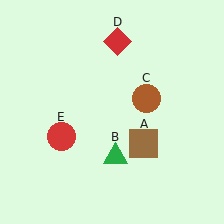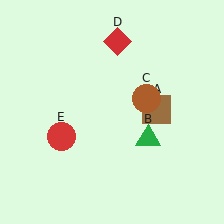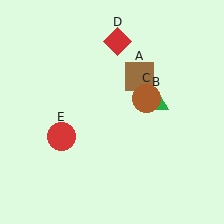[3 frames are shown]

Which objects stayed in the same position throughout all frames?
Brown circle (object C) and red diamond (object D) and red circle (object E) remained stationary.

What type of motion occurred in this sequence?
The brown square (object A), green triangle (object B) rotated counterclockwise around the center of the scene.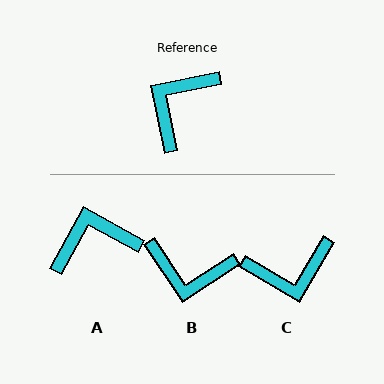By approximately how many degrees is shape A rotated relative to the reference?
Approximately 40 degrees clockwise.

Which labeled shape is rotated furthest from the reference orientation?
C, about 138 degrees away.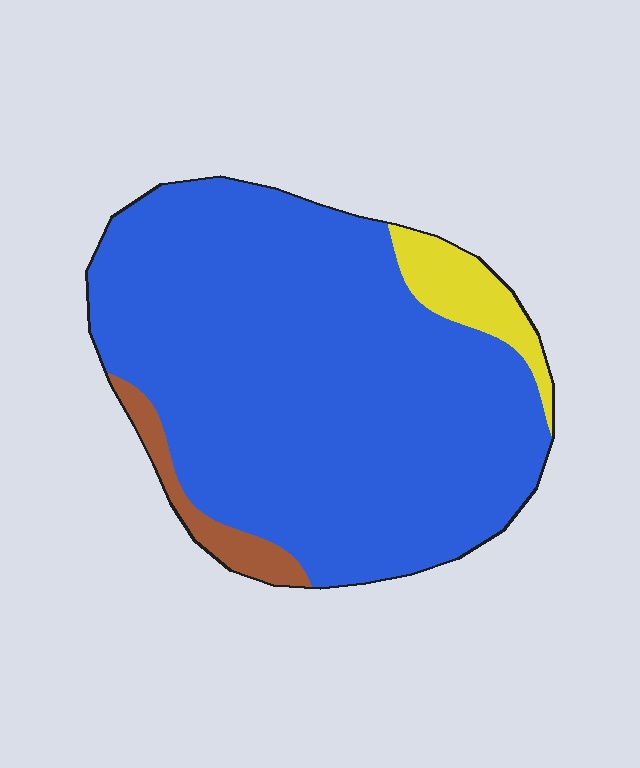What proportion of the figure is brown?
Brown covers about 5% of the figure.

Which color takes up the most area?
Blue, at roughly 85%.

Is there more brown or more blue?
Blue.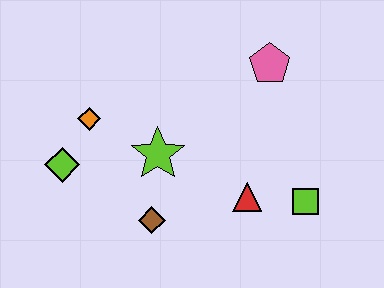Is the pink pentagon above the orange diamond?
Yes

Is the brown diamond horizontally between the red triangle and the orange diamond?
Yes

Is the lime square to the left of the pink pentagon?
No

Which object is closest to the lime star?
The brown diamond is closest to the lime star.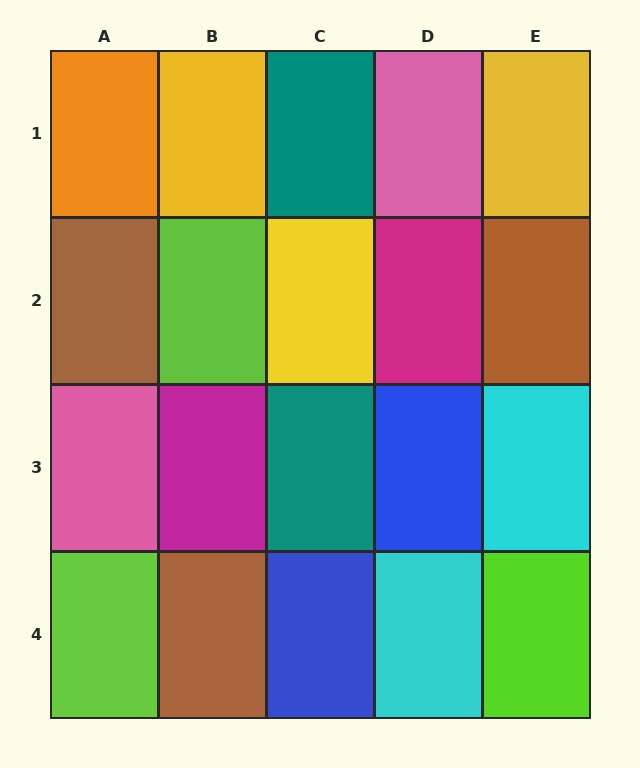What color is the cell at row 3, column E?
Cyan.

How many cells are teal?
2 cells are teal.